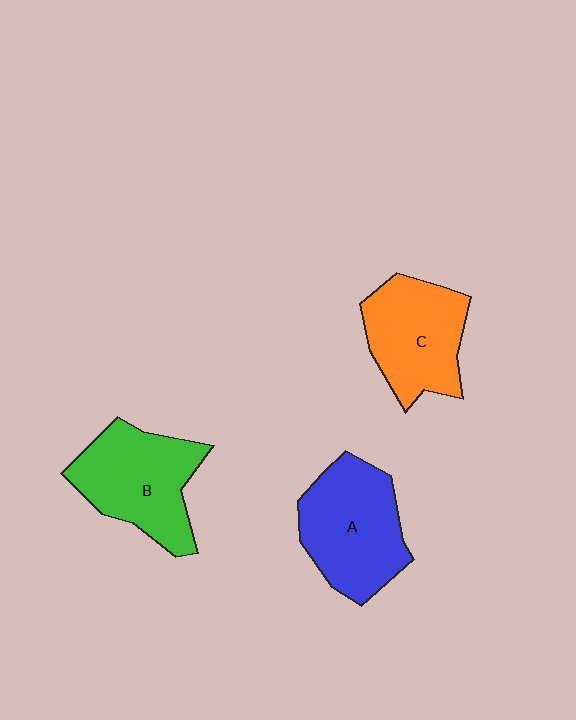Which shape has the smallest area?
Shape C (orange).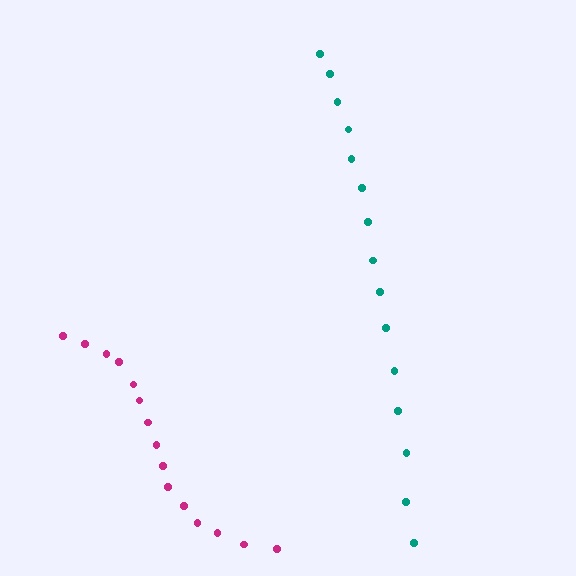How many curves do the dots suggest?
There are 2 distinct paths.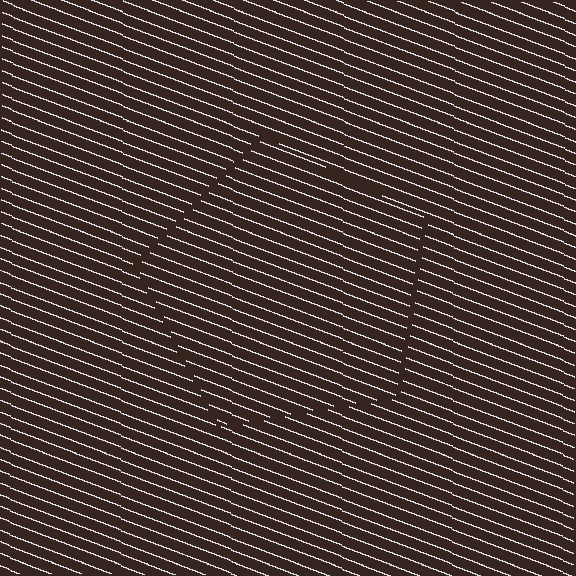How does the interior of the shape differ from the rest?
The interior of the shape contains the same grating, shifted by half a period — the contour is defined by the phase discontinuity where line-ends from the inner and outer gratings abut.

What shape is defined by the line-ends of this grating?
An illusory pentagon. The interior of the shape contains the same grating, shifted by half a period — the contour is defined by the phase discontinuity where line-ends from the inner and outer gratings abut.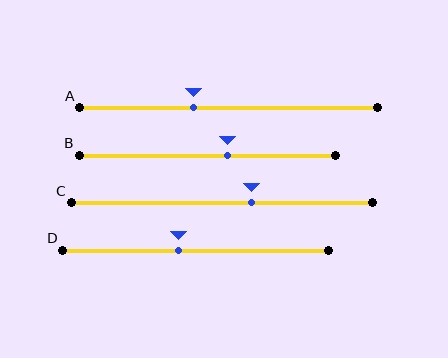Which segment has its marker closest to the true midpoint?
Segment D has its marker closest to the true midpoint.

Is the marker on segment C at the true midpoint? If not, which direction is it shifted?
No, the marker on segment C is shifted to the right by about 10% of the segment length.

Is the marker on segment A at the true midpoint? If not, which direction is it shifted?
No, the marker on segment A is shifted to the left by about 12% of the segment length.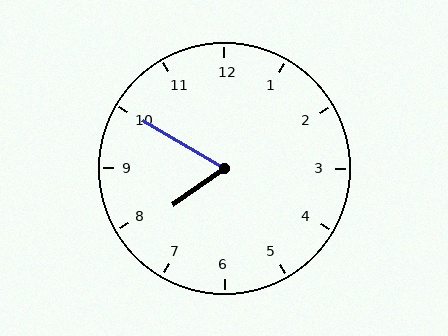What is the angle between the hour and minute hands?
Approximately 65 degrees.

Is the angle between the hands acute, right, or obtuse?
It is acute.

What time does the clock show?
7:50.